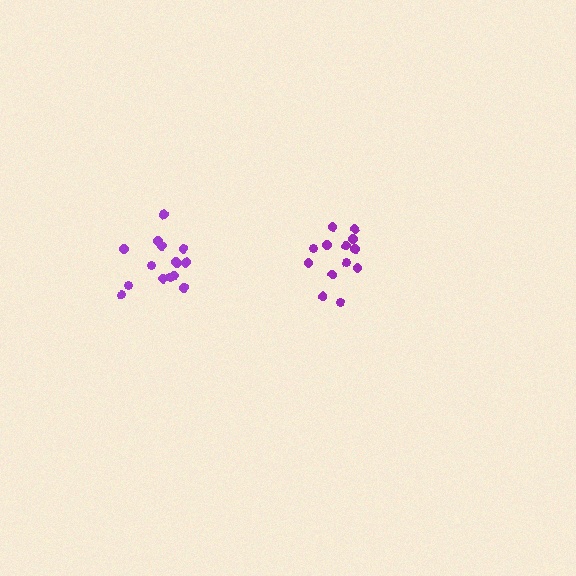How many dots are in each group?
Group 1: 15 dots, Group 2: 13 dots (28 total).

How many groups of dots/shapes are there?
There are 2 groups.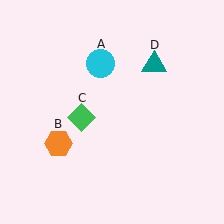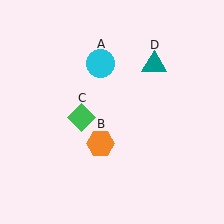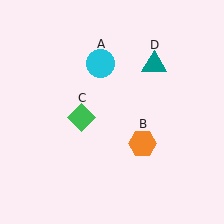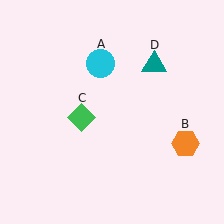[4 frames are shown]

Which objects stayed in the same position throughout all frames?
Cyan circle (object A) and green diamond (object C) and teal triangle (object D) remained stationary.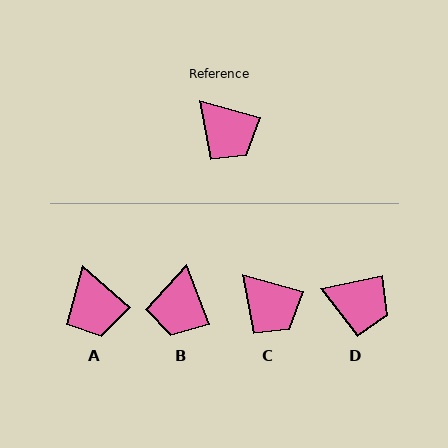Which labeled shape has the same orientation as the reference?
C.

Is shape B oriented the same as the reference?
No, it is off by about 53 degrees.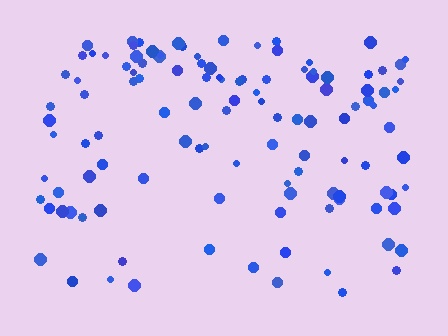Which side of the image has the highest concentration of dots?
The top.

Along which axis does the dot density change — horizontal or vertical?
Vertical.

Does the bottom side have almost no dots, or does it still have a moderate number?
Still a moderate number, just noticeably fewer than the top.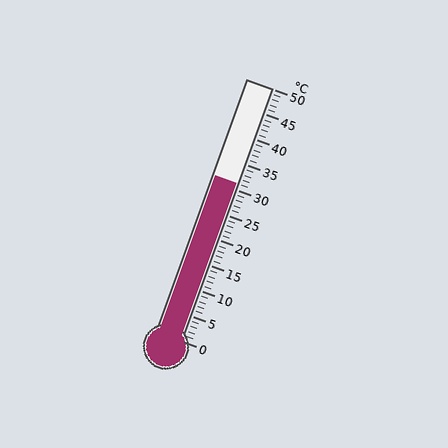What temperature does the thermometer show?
The thermometer shows approximately 31°C.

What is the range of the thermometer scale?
The thermometer scale ranges from 0°C to 50°C.